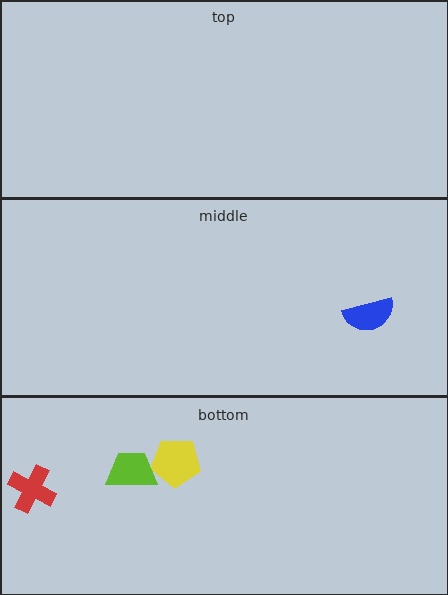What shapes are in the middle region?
The blue semicircle.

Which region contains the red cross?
The bottom region.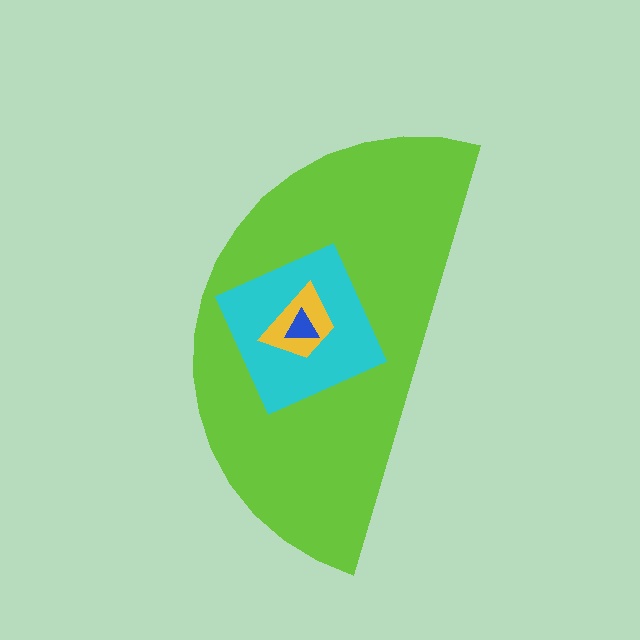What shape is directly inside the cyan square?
The yellow trapezoid.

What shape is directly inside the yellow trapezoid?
The blue triangle.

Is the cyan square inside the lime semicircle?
Yes.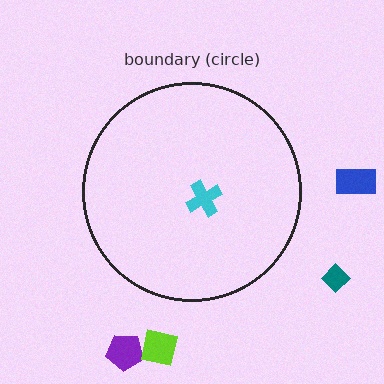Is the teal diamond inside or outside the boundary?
Outside.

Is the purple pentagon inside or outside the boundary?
Outside.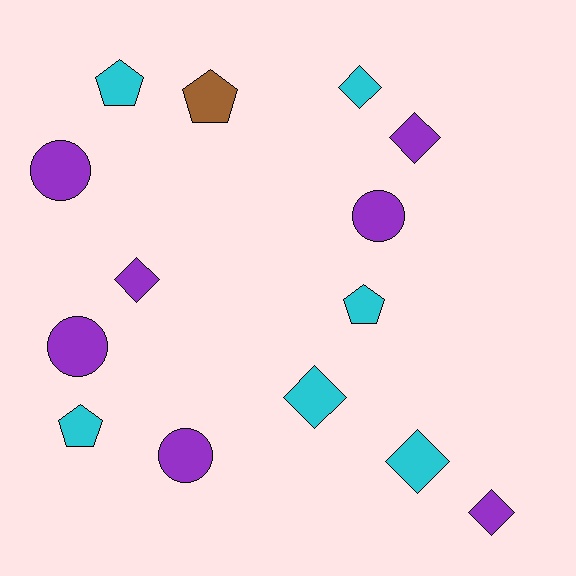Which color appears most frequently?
Purple, with 7 objects.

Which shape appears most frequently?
Diamond, with 6 objects.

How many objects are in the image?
There are 14 objects.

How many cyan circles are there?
There are no cyan circles.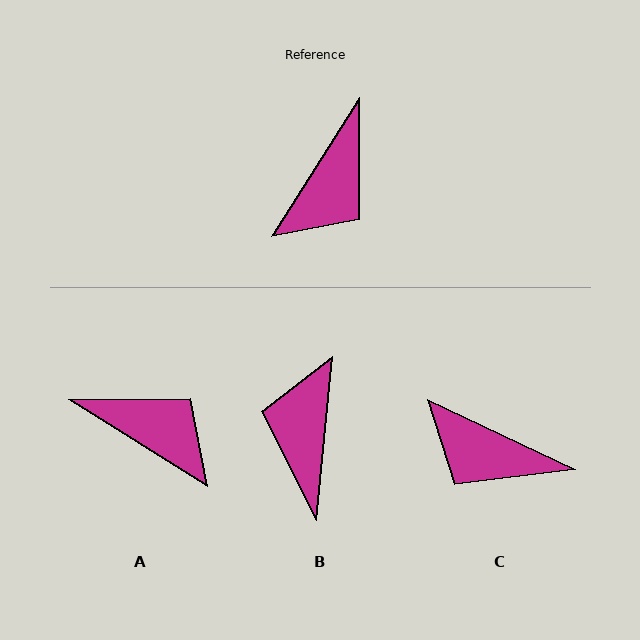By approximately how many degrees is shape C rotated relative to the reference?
Approximately 83 degrees clockwise.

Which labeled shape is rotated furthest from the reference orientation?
B, about 153 degrees away.